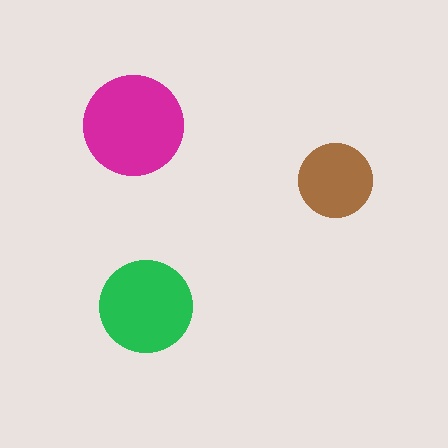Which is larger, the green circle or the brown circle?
The green one.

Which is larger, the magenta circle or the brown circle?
The magenta one.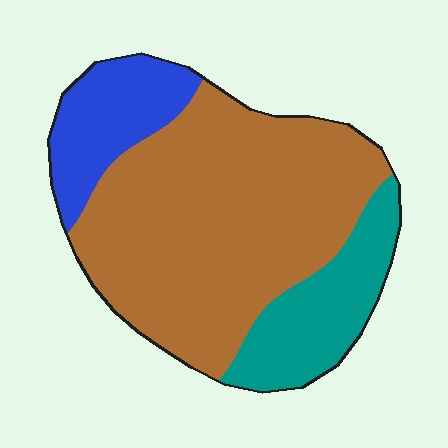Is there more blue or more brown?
Brown.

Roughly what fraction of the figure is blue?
Blue takes up about one sixth (1/6) of the figure.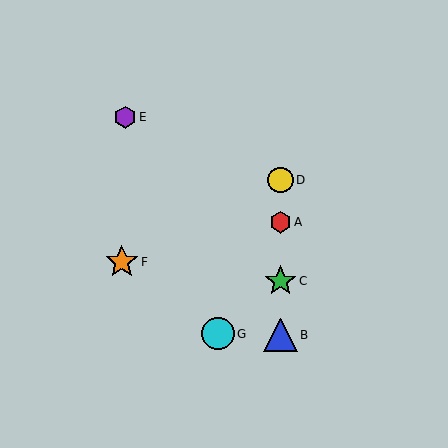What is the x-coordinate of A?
Object A is at x≈280.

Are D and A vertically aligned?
Yes, both are at x≈280.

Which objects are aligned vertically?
Objects A, B, C, D are aligned vertically.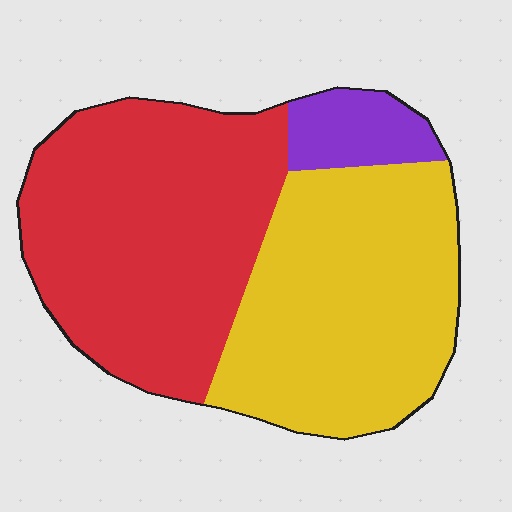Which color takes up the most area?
Red, at roughly 50%.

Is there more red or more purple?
Red.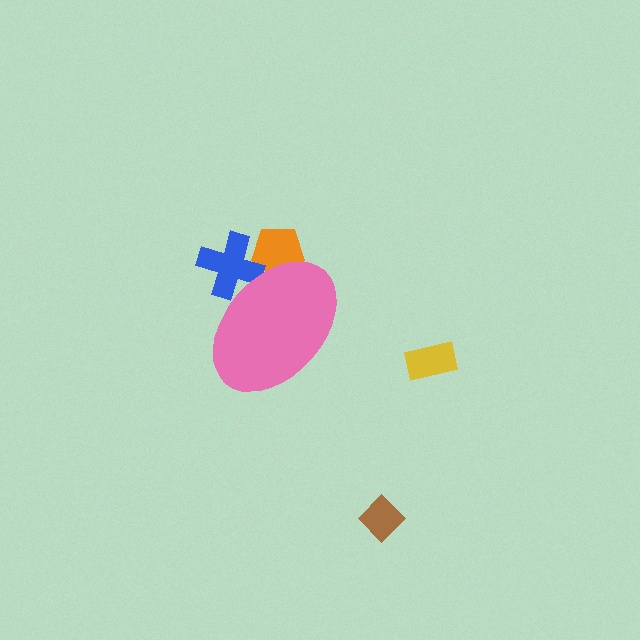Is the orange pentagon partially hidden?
Yes, the orange pentagon is partially hidden behind the pink ellipse.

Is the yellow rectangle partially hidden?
No, the yellow rectangle is fully visible.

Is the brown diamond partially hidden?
No, the brown diamond is fully visible.